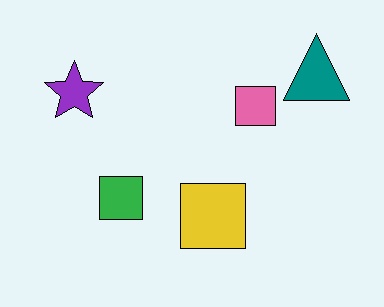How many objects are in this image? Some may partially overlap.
There are 5 objects.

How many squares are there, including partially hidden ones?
There are 3 squares.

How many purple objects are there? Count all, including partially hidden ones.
There is 1 purple object.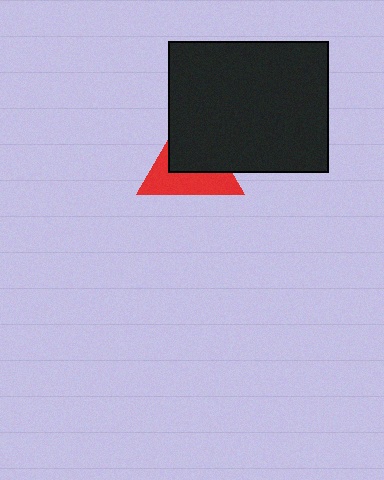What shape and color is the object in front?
The object in front is a black rectangle.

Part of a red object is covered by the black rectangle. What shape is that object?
It is a triangle.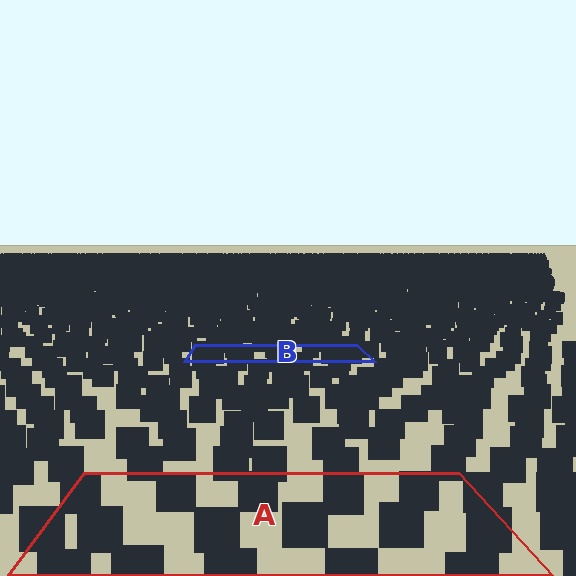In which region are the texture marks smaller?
The texture marks are smaller in region B, because it is farther away.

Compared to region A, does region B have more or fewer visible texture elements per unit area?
Region B has more texture elements per unit area — they are packed more densely because it is farther away.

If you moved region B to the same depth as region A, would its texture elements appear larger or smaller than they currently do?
They would appear larger. At a closer depth, the same texture elements are projected at a bigger on-screen size.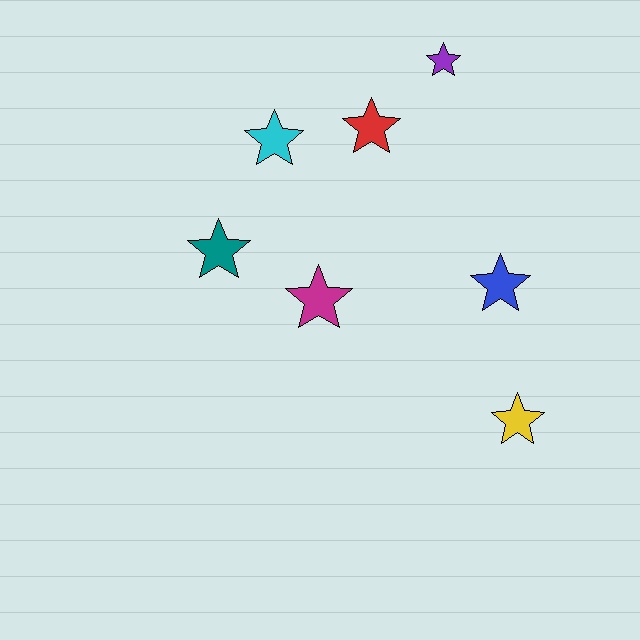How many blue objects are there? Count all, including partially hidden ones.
There is 1 blue object.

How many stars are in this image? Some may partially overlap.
There are 7 stars.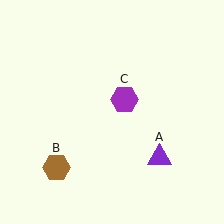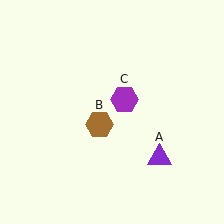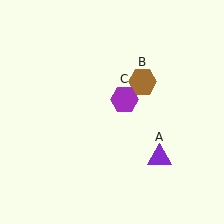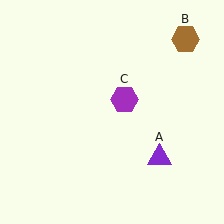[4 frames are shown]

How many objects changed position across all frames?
1 object changed position: brown hexagon (object B).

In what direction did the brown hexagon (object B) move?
The brown hexagon (object B) moved up and to the right.